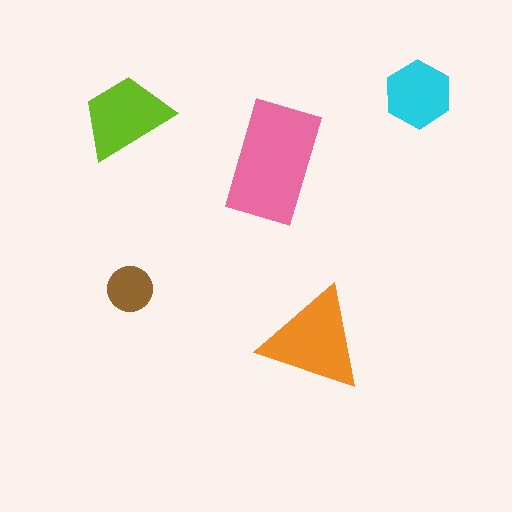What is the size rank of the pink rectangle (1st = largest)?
1st.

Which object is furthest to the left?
The lime trapezoid is leftmost.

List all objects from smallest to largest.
The brown circle, the cyan hexagon, the lime trapezoid, the orange triangle, the pink rectangle.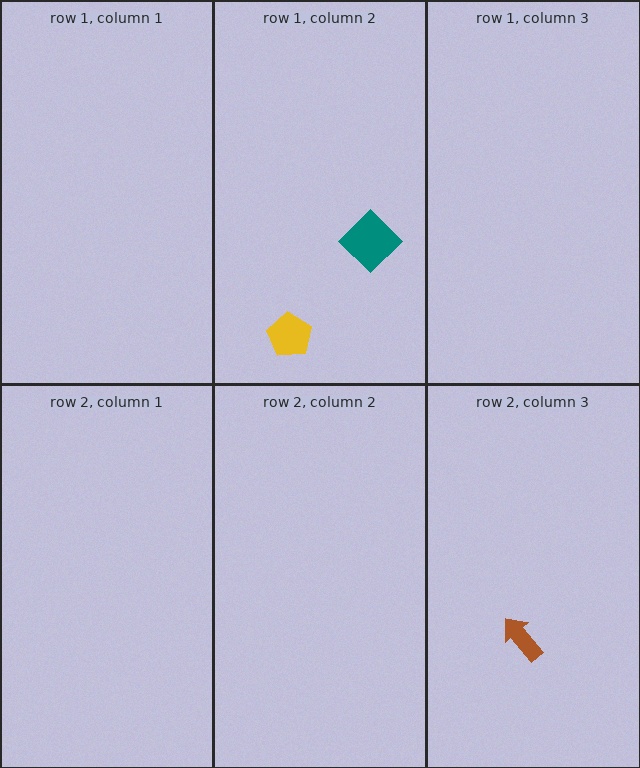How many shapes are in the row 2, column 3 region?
1.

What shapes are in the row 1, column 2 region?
The teal diamond, the yellow pentagon.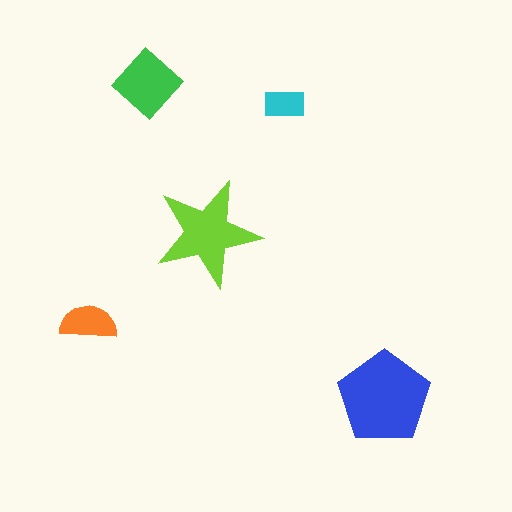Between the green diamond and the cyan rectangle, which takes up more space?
The green diamond.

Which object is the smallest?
The cyan rectangle.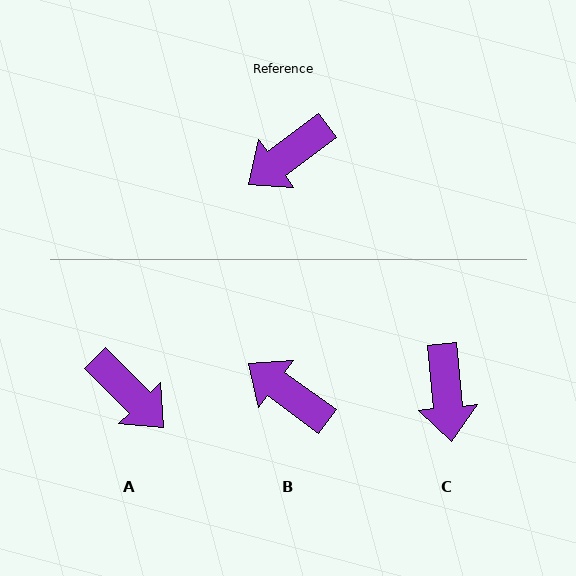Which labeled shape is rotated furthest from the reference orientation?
A, about 98 degrees away.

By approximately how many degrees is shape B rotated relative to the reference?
Approximately 73 degrees clockwise.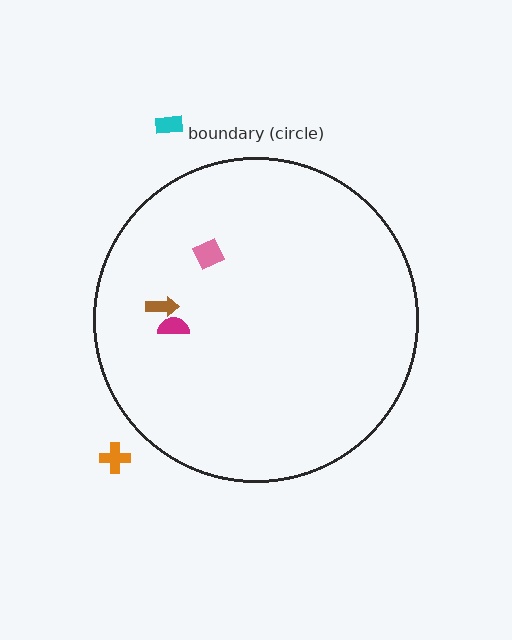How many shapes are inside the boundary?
3 inside, 2 outside.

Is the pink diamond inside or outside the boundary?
Inside.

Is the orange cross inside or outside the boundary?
Outside.